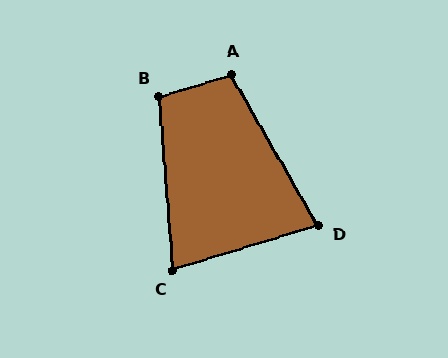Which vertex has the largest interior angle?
B, at approximately 103 degrees.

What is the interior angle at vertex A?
Approximately 103 degrees (obtuse).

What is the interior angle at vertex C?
Approximately 77 degrees (acute).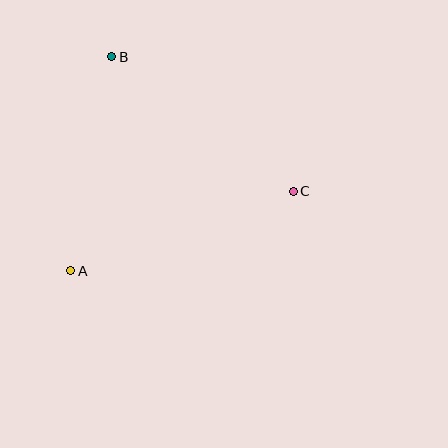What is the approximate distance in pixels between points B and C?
The distance between B and C is approximately 226 pixels.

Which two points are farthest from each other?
Points A and C are farthest from each other.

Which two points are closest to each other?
Points A and B are closest to each other.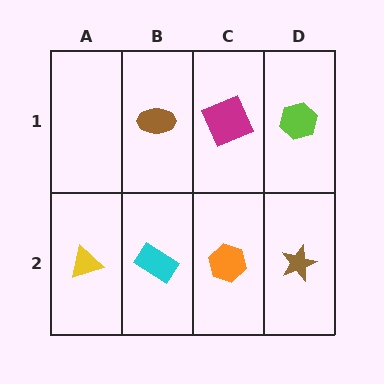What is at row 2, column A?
A yellow triangle.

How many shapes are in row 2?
4 shapes.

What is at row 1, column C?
A magenta square.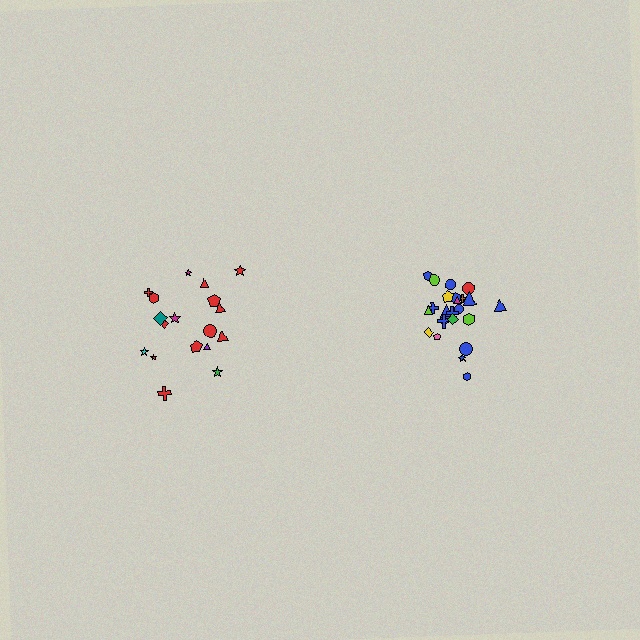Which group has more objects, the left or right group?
The right group.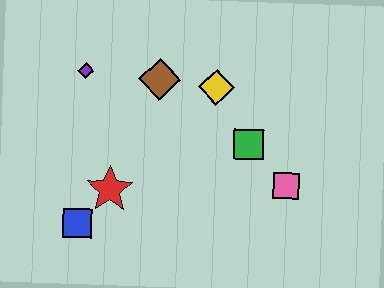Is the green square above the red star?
Yes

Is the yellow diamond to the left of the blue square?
No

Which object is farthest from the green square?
The blue square is farthest from the green square.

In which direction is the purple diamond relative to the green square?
The purple diamond is to the left of the green square.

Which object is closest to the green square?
The pink square is closest to the green square.